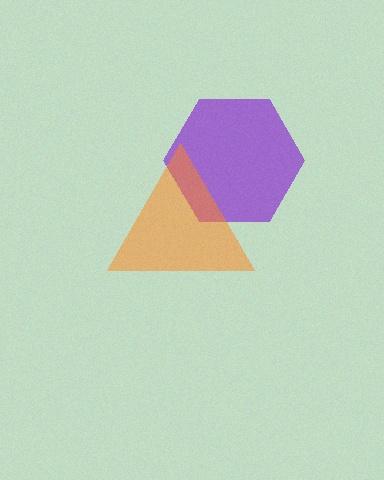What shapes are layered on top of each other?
The layered shapes are: a purple hexagon, an orange triangle.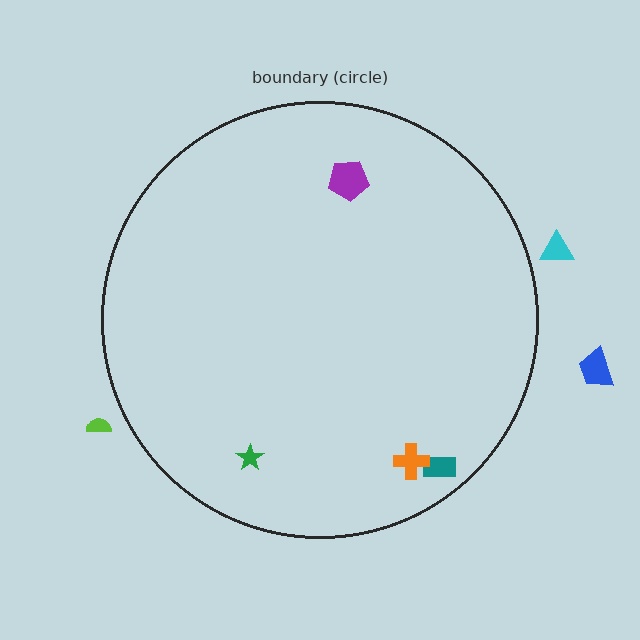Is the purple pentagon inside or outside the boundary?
Inside.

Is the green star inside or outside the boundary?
Inside.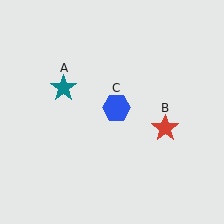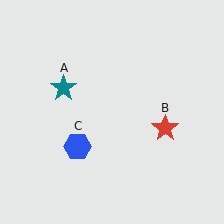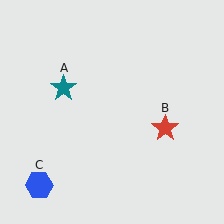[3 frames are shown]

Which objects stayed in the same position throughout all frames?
Teal star (object A) and red star (object B) remained stationary.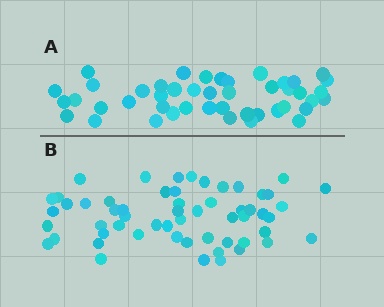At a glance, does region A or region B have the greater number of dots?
Region B (the bottom region) has more dots.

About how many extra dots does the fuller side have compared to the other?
Region B has roughly 12 or so more dots than region A.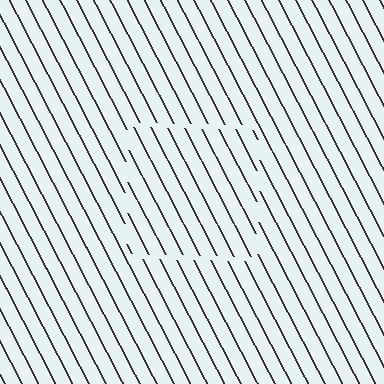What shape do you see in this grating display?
An illusory square. The interior of the shape contains the same grating, shifted by half a period — the contour is defined by the phase discontinuity where line-ends from the inner and outer gratings abut.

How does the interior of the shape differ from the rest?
The interior of the shape contains the same grating, shifted by half a period — the contour is defined by the phase discontinuity where line-ends from the inner and outer gratings abut.